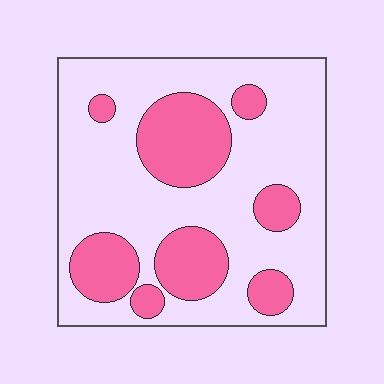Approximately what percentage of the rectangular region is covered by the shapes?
Approximately 30%.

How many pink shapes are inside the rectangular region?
8.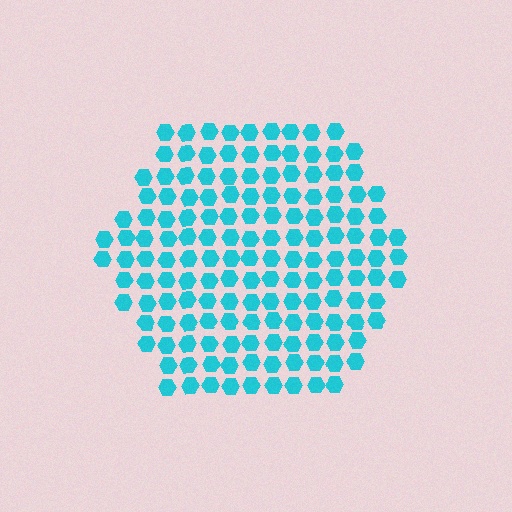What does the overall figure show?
The overall figure shows a hexagon.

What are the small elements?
The small elements are hexagons.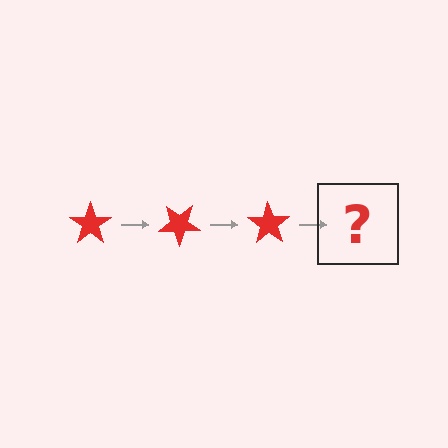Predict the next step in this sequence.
The next step is a red star rotated 105 degrees.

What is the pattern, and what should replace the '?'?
The pattern is that the star rotates 35 degrees each step. The '?' should be a red star rotated 105 degrees.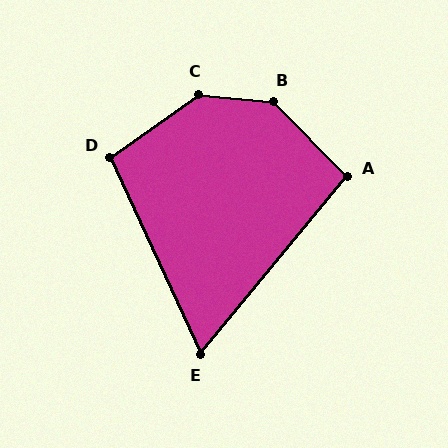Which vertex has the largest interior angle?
B, at approximately 140 degrees.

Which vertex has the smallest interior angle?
E, at approximately 64 degrees.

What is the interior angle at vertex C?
Approximately 139 degrees (obtuse).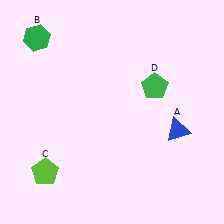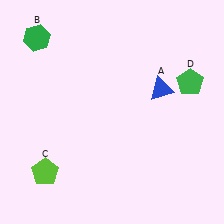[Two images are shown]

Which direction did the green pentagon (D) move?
The green pentagon (D) moved right.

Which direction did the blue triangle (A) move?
The blue triangle (A) moved up.